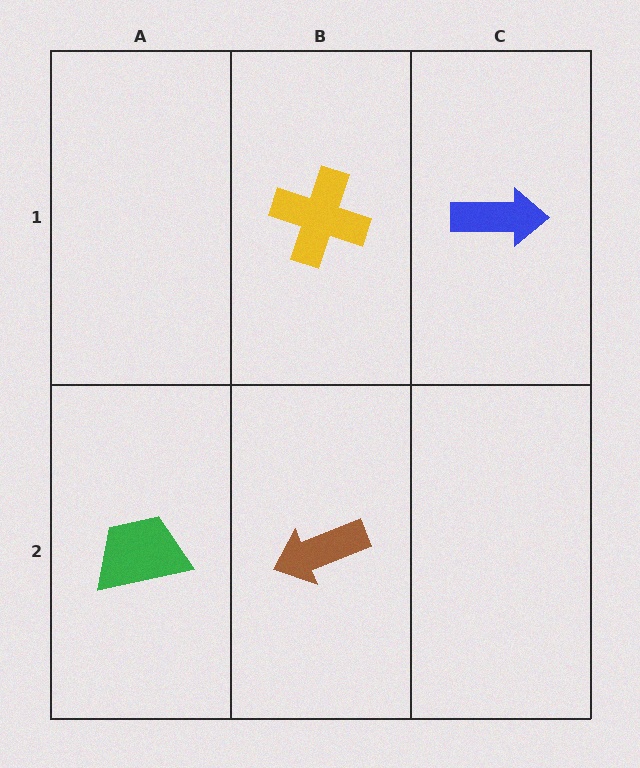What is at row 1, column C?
A blue arrow.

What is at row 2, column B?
A brown arrow.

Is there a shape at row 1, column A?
No, that cell is empty.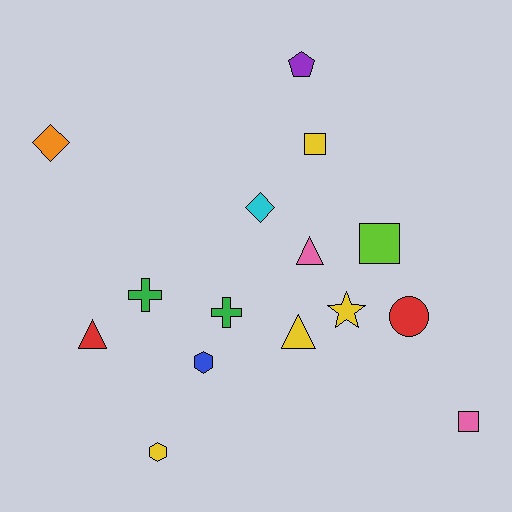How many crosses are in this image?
There are 2 crosses.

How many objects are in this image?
There are 15 objects.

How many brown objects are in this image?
There are no brown objects.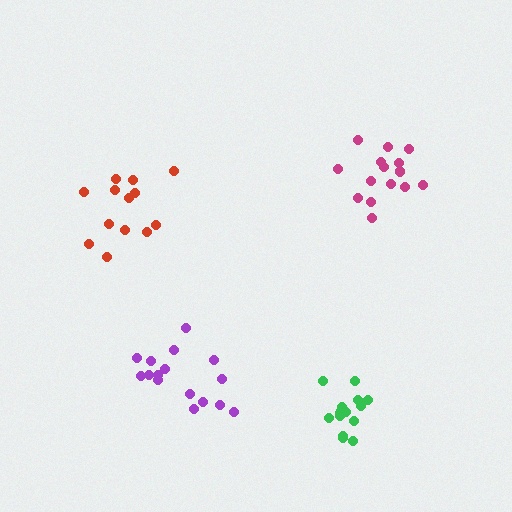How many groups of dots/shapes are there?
There are 4 groups.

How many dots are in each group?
Group 1: 15 dots, Group 2: 16 dots, Group 3: 15 dots, Group 4: 13 dots (59 total).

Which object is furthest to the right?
The magenta cluster is rightmost.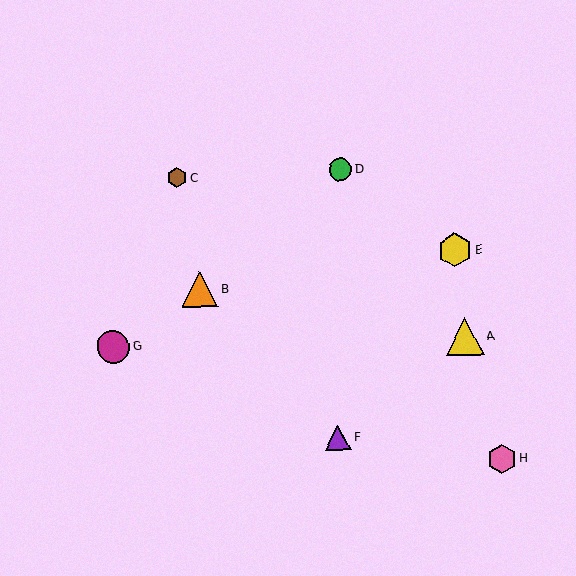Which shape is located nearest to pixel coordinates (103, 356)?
The magenta circle (labeled G) at (113, 347) is nearest to that location.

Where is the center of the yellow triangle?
The center of the yellow triangle is at (465, 337).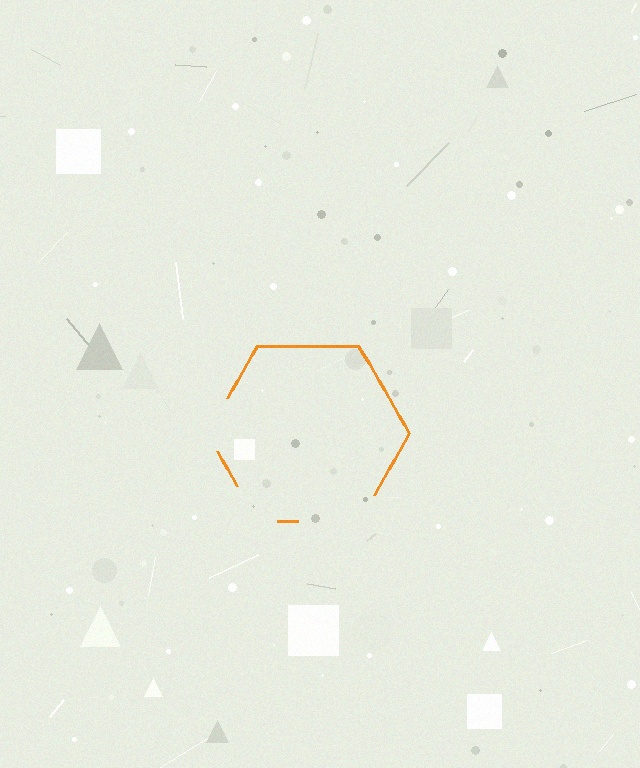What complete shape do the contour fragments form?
The contour fragments form a hexagon.